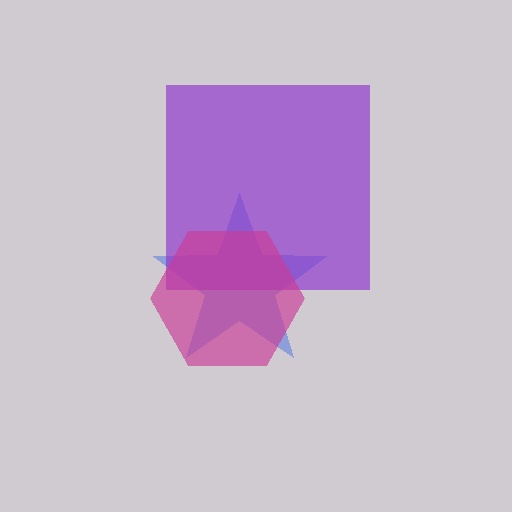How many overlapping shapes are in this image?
There are 3 overlapping shapes in the image.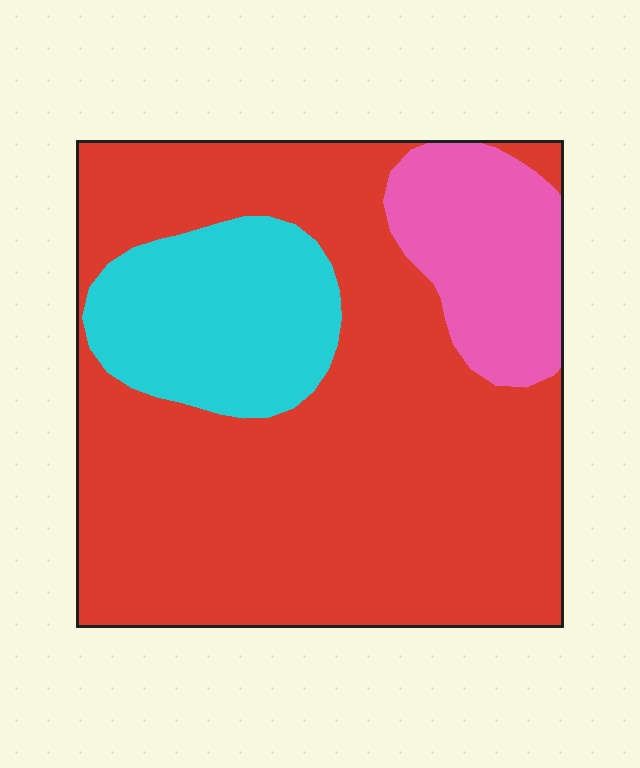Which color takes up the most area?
Red, at roughly 70%.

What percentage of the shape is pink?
Pink covers 14% of the shape.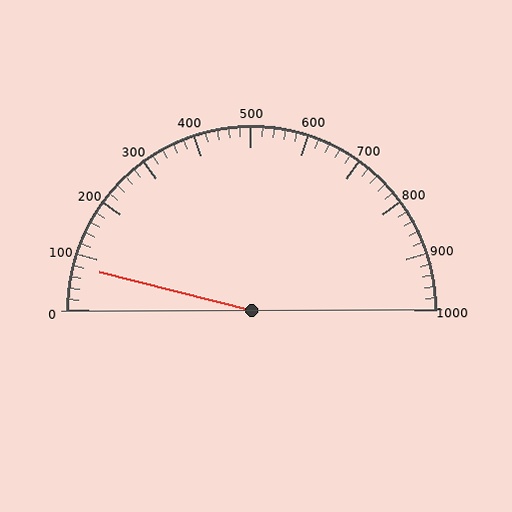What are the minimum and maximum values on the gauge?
The gauge ranges from 0 to 1000.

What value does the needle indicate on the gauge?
The needle indicates approximately 80.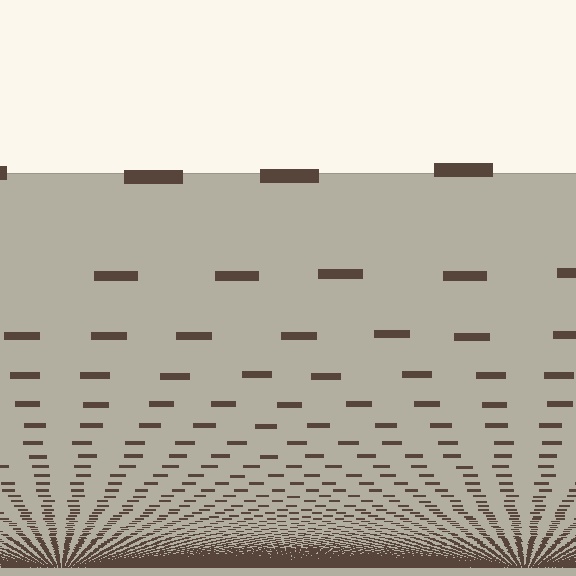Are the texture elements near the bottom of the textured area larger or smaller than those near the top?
Smaller. The gradient is inverted — elements near the bottom are smaller and denser.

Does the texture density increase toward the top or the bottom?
Density increases toward the bottom.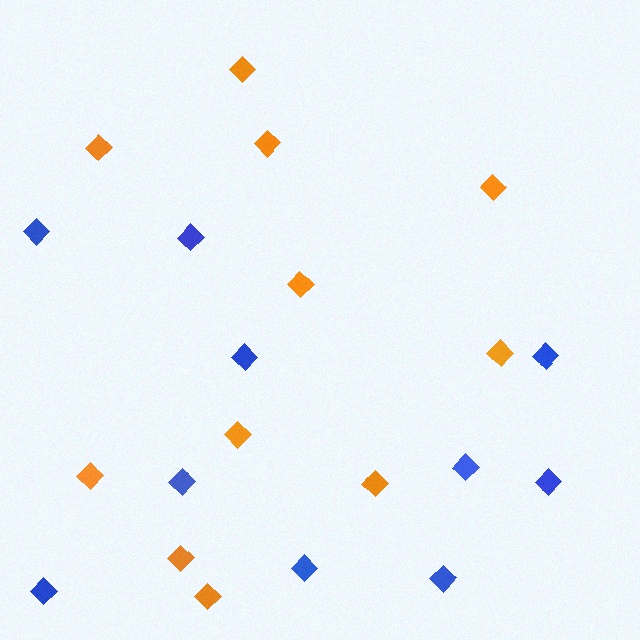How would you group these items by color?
There are 2 groups: one group of orange diamonds (11) and one group of blue diamonds (10).